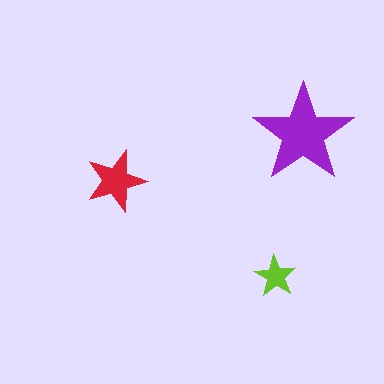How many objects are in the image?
There are 3 objects in the image.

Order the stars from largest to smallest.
the purple one, the red one, the lime one.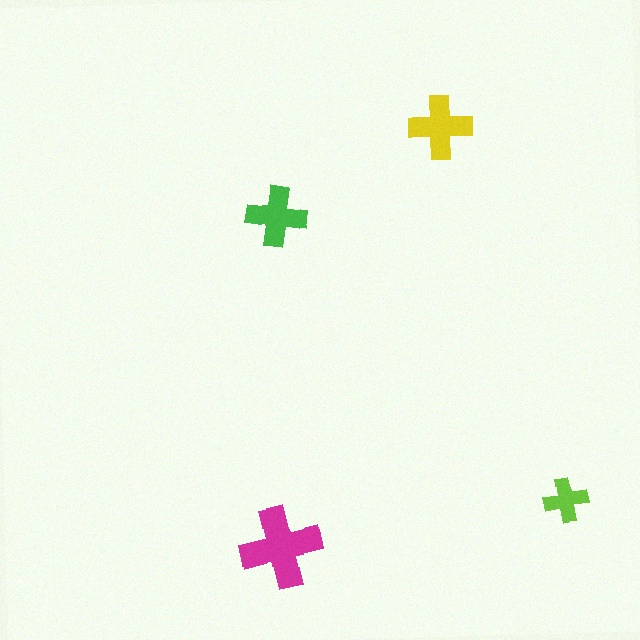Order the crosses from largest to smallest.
the magenta one, the yellow one, the green one, the lime one.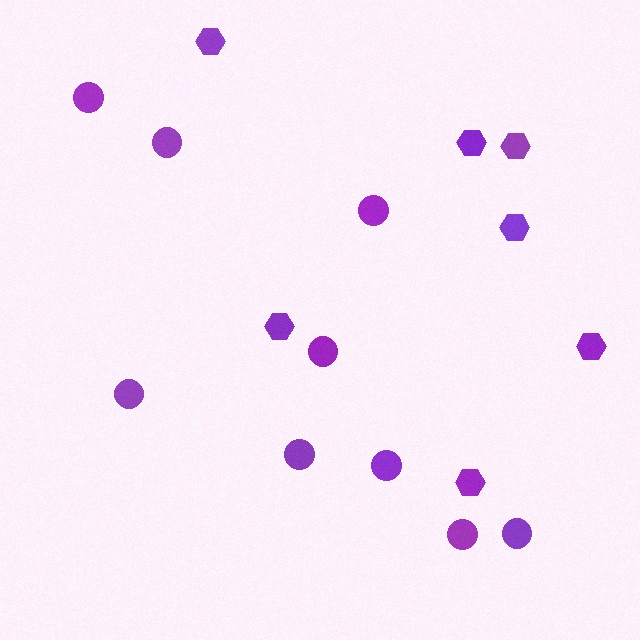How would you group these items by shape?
There are 2 groups: one group of circles (9) and one group of hexagons (7).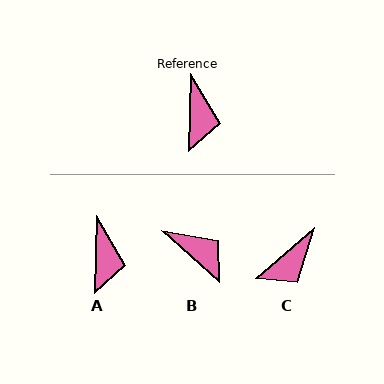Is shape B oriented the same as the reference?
No, it is off by about 49 degrees.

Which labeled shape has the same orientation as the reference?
A.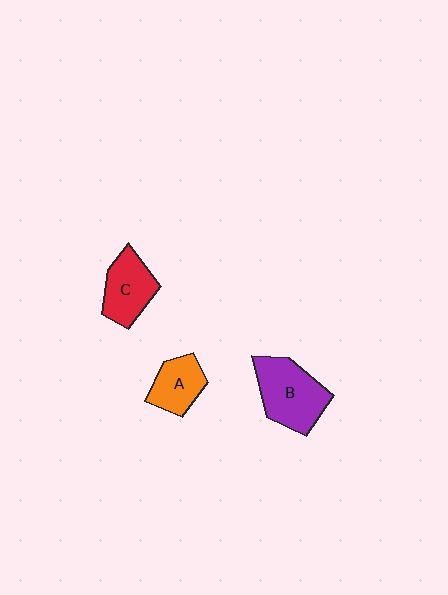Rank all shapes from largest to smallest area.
From largest to smallest: B (purple), C (red), A (orange).